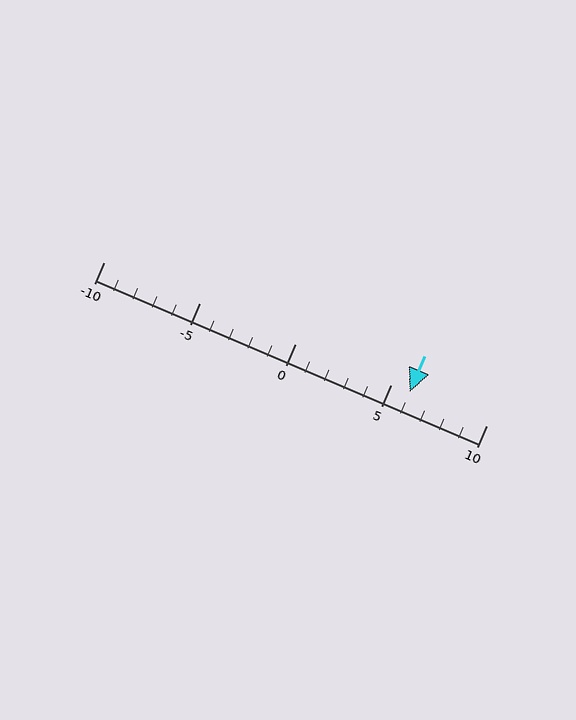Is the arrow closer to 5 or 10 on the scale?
The arrow is closer to 5.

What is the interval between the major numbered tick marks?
The major tick marks are spaced 5 units apart.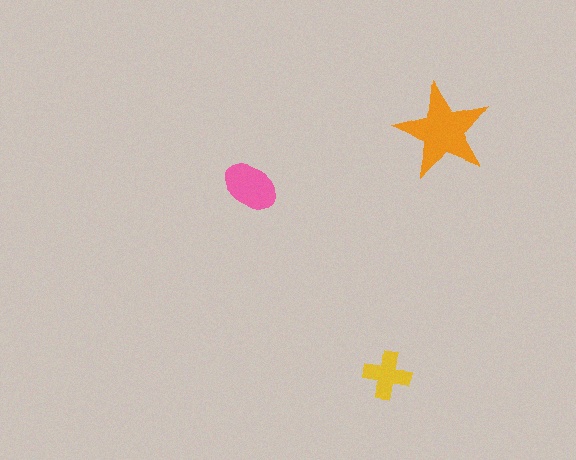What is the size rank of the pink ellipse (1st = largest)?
2nd.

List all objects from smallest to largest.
The yellow cross, the pink ellipse, the orange star.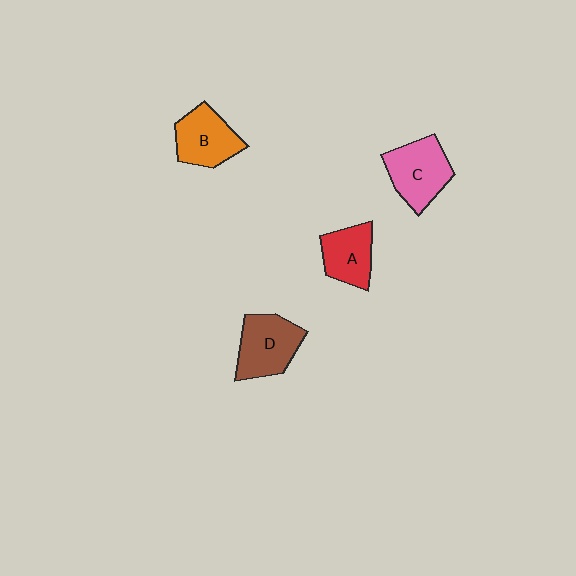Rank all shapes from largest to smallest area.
From largest to smallest: C (pink), D (brown), B (orange), A (red).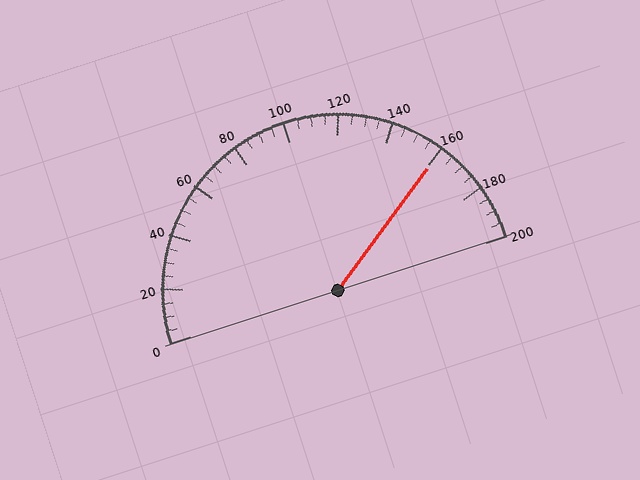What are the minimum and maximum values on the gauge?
The gauge ranges from 0 to 200.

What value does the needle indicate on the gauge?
The needle indicates approximately 160.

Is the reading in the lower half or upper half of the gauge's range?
The reading is in the upper half of the range (0 to 200).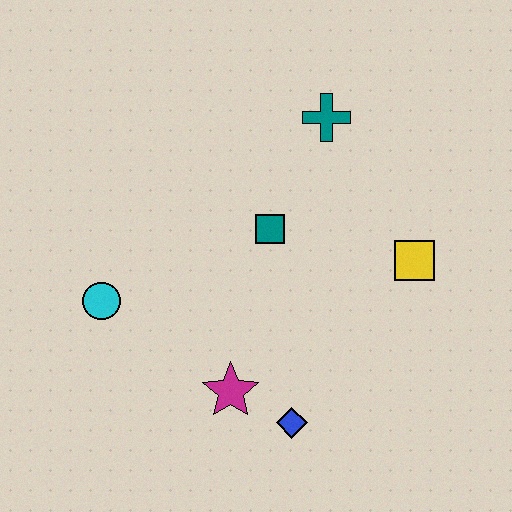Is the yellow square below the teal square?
Yes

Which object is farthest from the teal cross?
The blue diamond is farthest from the teal cross.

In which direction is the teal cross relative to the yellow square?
The teal cross is above the yellow square.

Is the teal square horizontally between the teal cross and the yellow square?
No